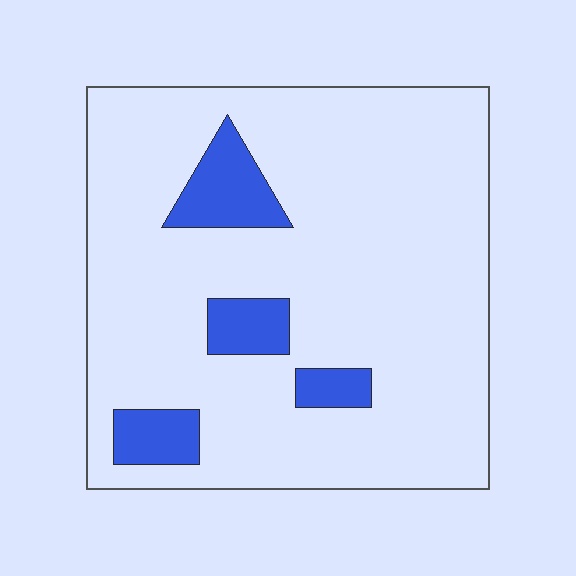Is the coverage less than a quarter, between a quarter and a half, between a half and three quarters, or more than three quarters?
Less than a quarter.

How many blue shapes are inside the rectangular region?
4.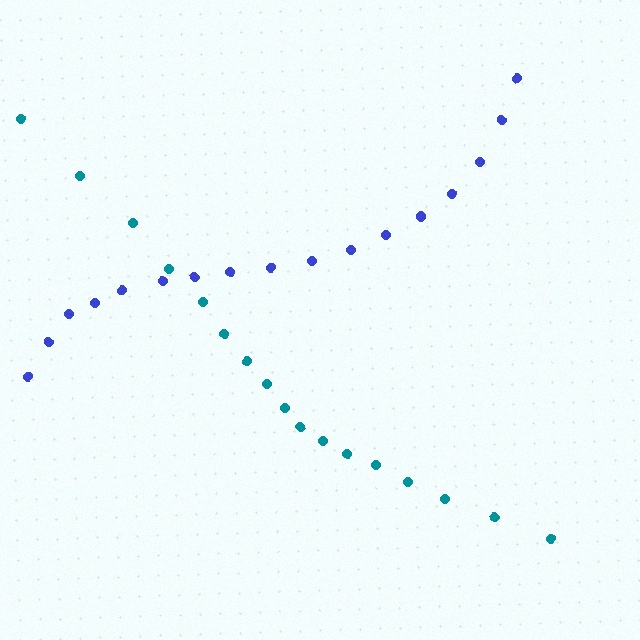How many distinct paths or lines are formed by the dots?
There are 2 distinct paths.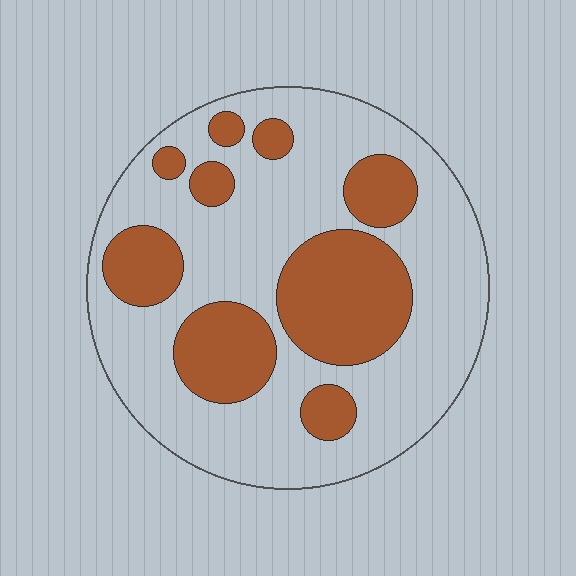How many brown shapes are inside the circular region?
9.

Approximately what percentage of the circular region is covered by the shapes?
Approximately 30%.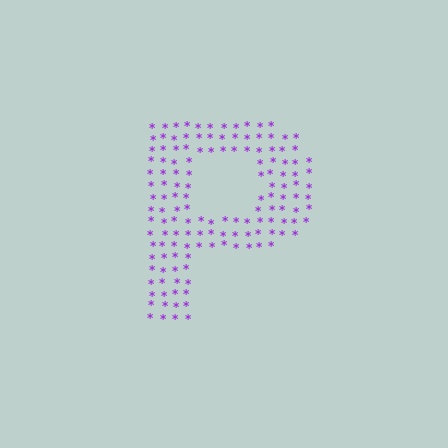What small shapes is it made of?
It is made of small asterisks.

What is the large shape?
The large shape is the letter P.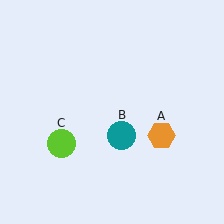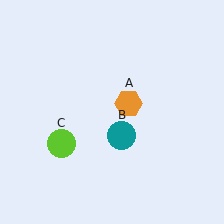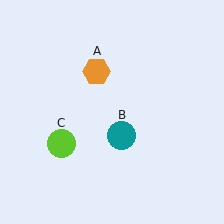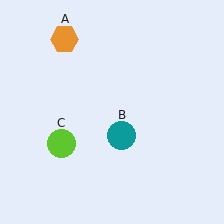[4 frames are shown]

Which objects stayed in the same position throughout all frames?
Teal circle (object B) and lime circle (object C) remained stationary.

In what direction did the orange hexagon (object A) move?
The orange hexagon (object A) moved up and to the left.